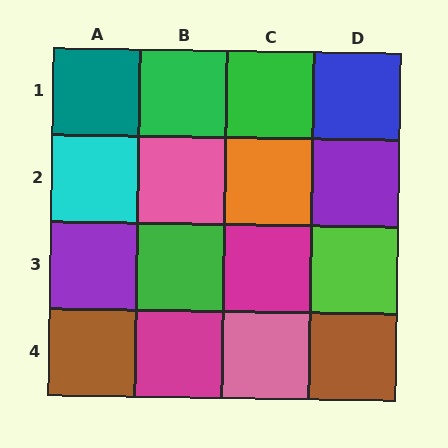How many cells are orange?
1 cell is orange.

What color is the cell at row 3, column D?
Lime.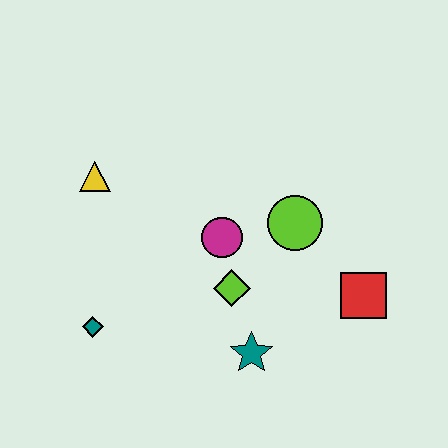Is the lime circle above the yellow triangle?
No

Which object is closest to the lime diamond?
The magenta circle is closest to the lime diamond.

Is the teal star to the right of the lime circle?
No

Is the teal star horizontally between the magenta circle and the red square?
Yes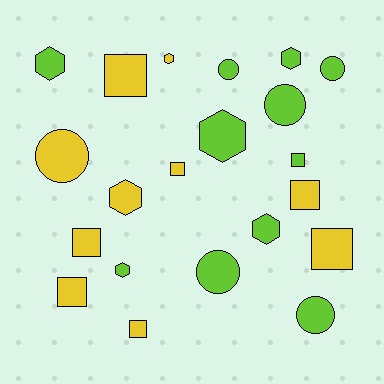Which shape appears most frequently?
Square, with 8 objects.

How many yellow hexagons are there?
There are 2 yellow hexagons.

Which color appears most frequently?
Lime, with 11 objects.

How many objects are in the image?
There are 21 objects.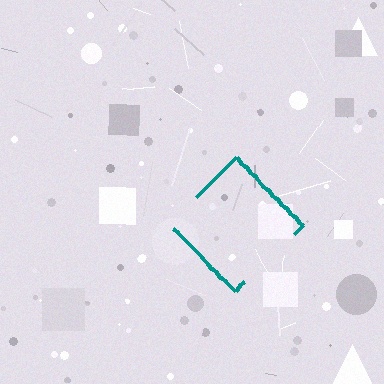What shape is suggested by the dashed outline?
The dashed outline suggests a diamond.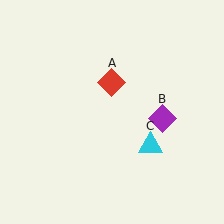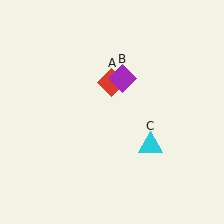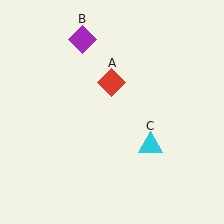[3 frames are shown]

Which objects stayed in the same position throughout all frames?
Red diamond (object A) and cyan triangle (object C) remained stationary.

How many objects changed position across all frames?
1 object changed position: purple diamond (object B).